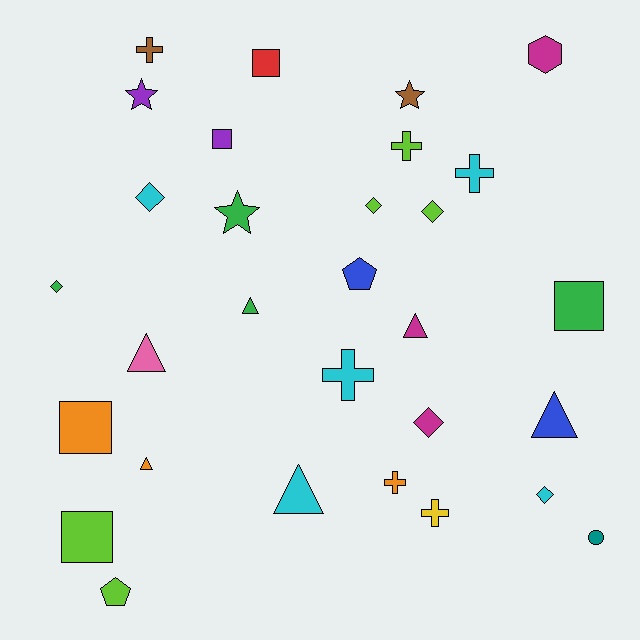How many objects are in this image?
There are 30 objects.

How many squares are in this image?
There are 5 squares.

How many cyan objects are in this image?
There are 5 cyan objects.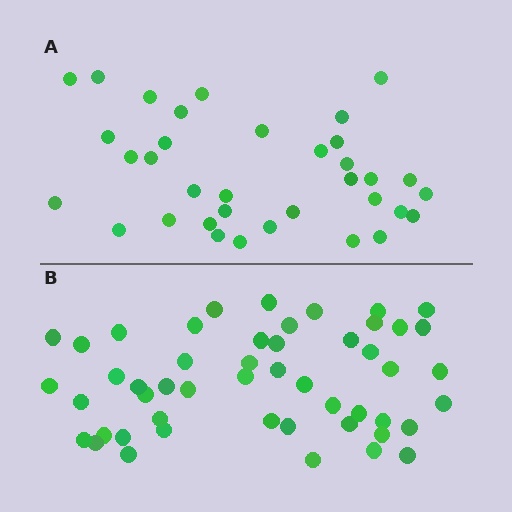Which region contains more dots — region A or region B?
Region B (the bottom region) has more dots.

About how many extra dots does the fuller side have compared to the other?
Region B has approximately 15 more dots than region A.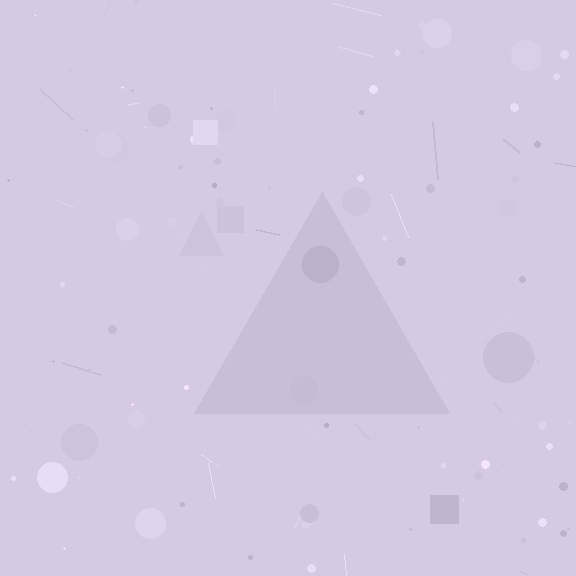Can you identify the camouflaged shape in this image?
The camouflaged shape is a triangle.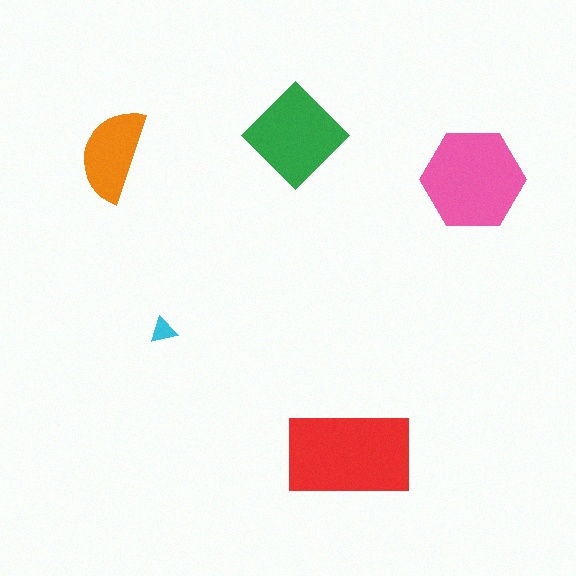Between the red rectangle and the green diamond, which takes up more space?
The red rectangle.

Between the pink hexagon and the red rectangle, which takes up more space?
The red rectangle.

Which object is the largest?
The red rectangle.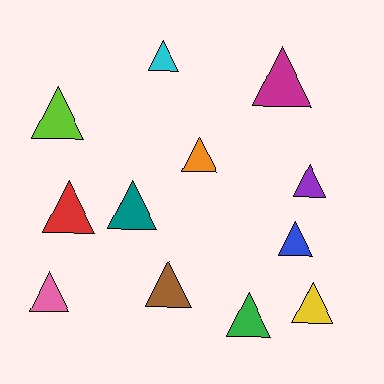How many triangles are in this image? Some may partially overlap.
There are 12 triangles.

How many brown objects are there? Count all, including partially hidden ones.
There is 1 brown object.